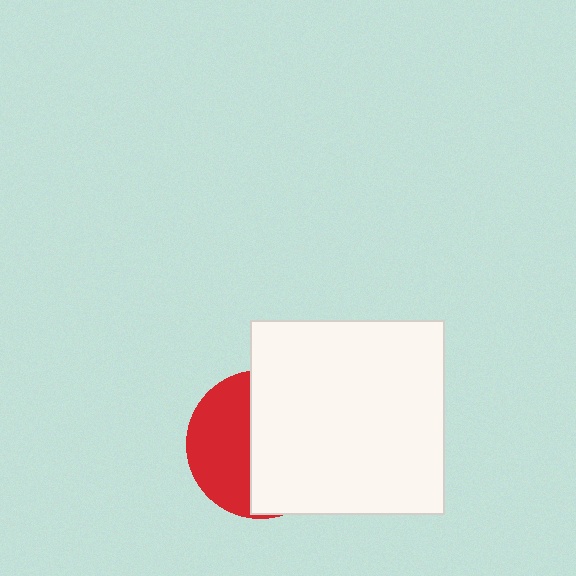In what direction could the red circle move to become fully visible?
The red circle could move left. That would shift it out from behind the white square entirely.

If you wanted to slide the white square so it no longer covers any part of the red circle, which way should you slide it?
Slide it right — that is the most direct way to separate the two shapes.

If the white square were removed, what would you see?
You would see the complete red circle.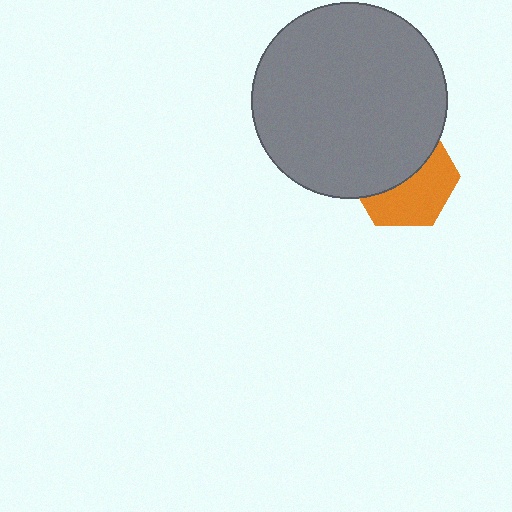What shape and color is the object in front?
The object in front is a gray circle.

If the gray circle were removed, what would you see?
You would see the complete orange hexagon.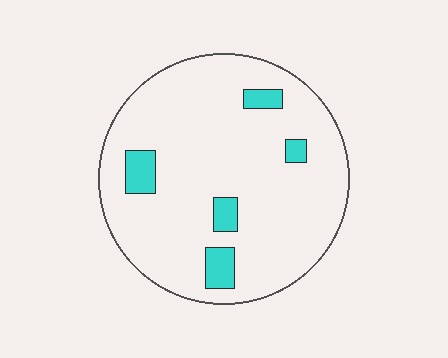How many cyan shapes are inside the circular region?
5.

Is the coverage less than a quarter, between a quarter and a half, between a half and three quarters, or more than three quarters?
Less than a quarter.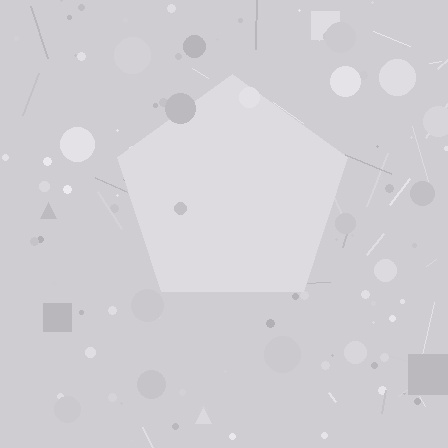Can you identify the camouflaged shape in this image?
The camouflaged shape is a pentagon.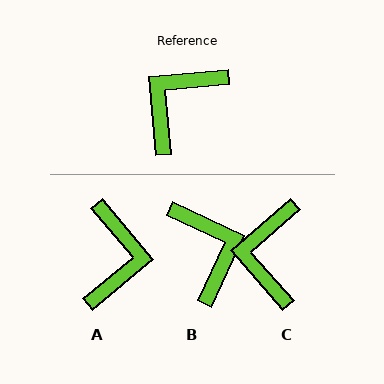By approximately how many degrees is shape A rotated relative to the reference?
Approximately 145 degrees clockwise.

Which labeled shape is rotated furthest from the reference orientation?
A, about 145 degrees away.